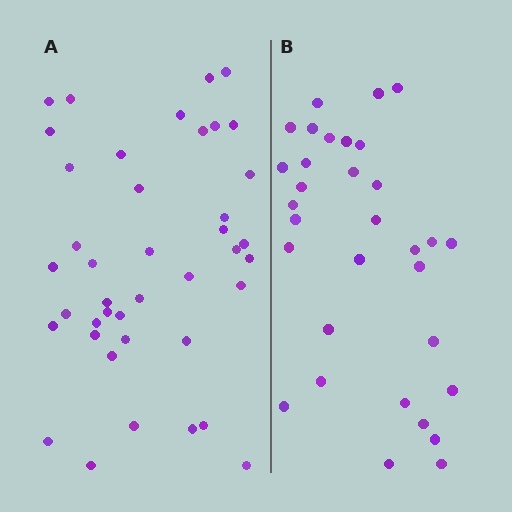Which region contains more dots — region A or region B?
Region A (the left region) has more dots.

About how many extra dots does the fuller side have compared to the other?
Region A has roughly 8 or so more dots than region B.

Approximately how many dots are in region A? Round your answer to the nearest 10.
About 40 dots. (The exact count is 41, which rounds to 40.)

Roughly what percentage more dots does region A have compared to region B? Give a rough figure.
About 30% more.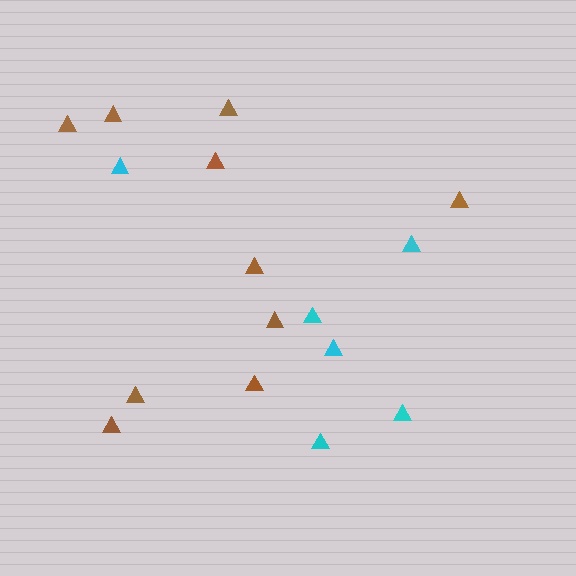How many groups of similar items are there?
There are 2 groups: one group of brown triangles (10) and one group of cyan triangles (6).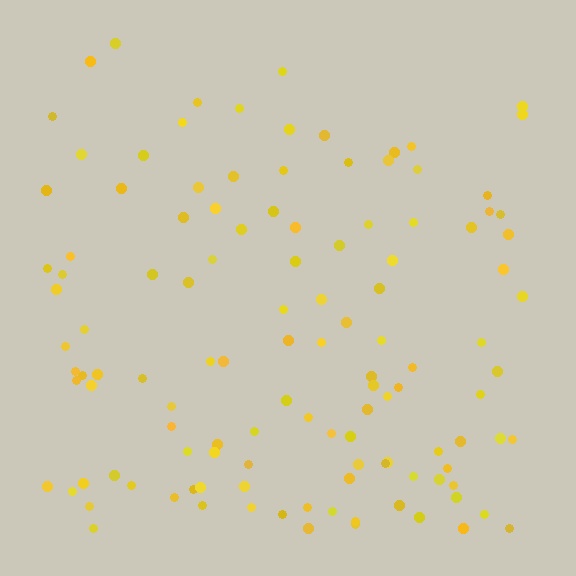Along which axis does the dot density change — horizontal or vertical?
Vertical.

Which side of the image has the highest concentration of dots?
The bottom.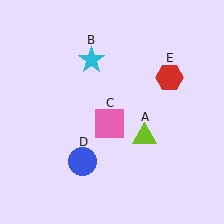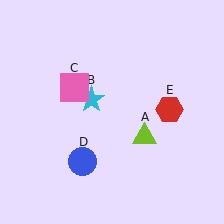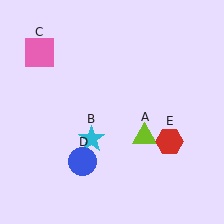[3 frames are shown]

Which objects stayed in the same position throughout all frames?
Lime triangle (object A) and blue circle (object D) remained stationary.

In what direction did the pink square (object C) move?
The pink square (object C) moved up and to the left.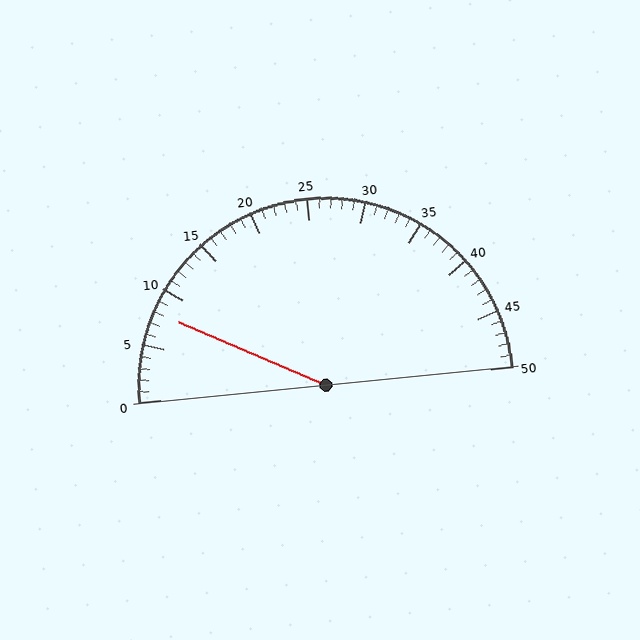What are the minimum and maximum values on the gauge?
The gauge ranges from 0 to 50.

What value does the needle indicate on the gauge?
The needle indicates approximately 8.